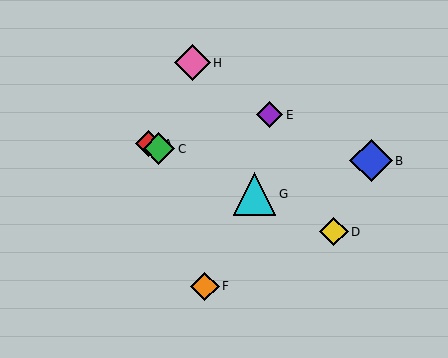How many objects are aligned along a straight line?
4 objects (A, C, D, G) are aligned along a straight line.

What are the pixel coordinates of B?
Object B is at (371, 161).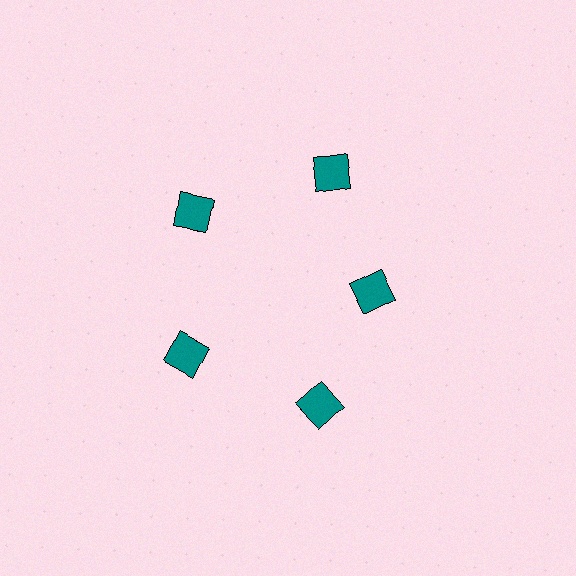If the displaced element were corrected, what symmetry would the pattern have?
It would have 5-fold rotational symmetry — the pattern would map onto itself every 72 degrees.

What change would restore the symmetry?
The symmetry would be restored by moving it outward, back onto the ring so that all 5 squares sit at equal angles and equal distance from the center.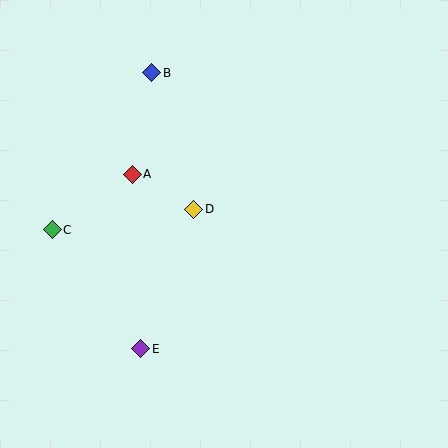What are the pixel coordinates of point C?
Point C is at (52, 230).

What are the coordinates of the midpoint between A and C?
The midpoint between A and C is at (92, 202).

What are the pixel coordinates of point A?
Point A is at (132, 174).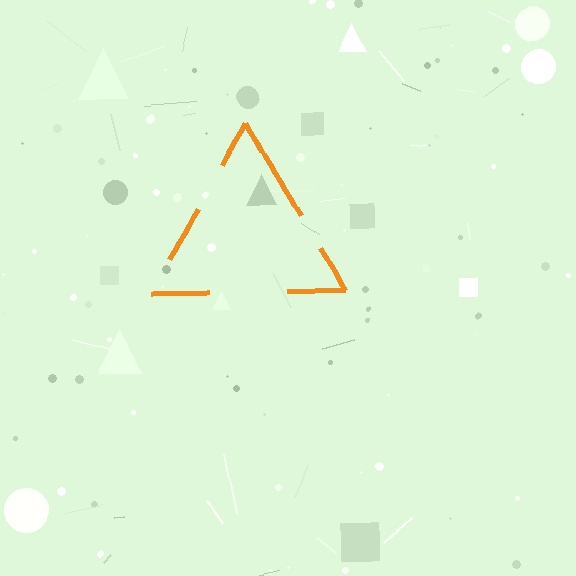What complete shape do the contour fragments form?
The contour fragments form a triangle.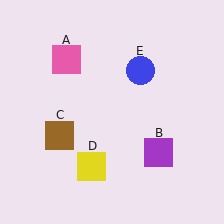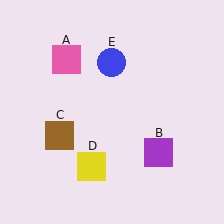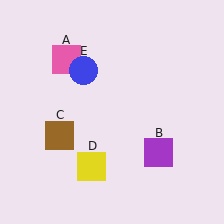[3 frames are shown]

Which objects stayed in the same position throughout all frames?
Pink square (object A) and purple square (object B) and brown square (object C) and yellow square (object D) remained stationary.